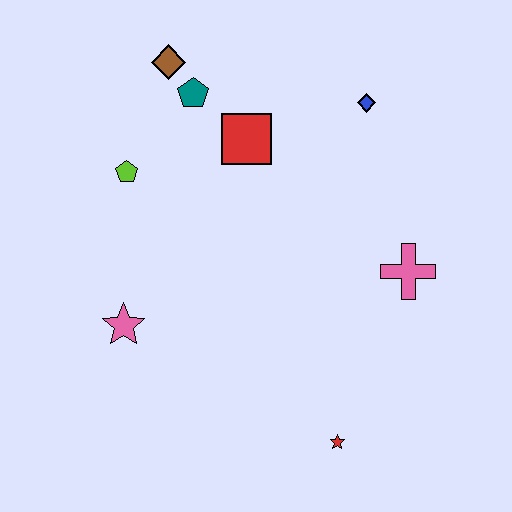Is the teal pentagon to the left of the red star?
Yes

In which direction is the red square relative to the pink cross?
The red square is to the left of the pink cross.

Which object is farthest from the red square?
The red star is farthest from the red square.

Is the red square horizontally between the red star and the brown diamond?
Yes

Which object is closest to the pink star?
The lime pentagon is closest to the pink star.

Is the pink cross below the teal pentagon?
Yes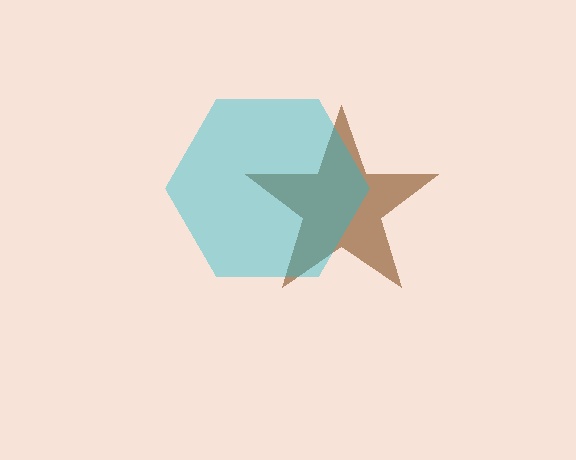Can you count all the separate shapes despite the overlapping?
Yes, there are 2 separate shapes.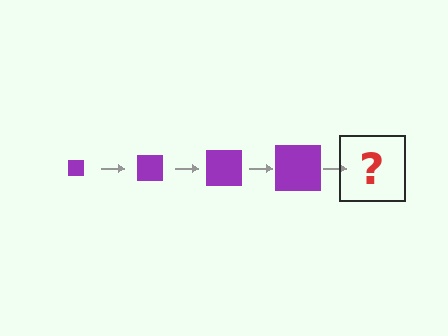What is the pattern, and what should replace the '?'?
The pattern is that the square gets progressively larger each step. The '?' should be a purple square, larger than the previous one.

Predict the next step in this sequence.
The next step is a purple square, larger than the previous one.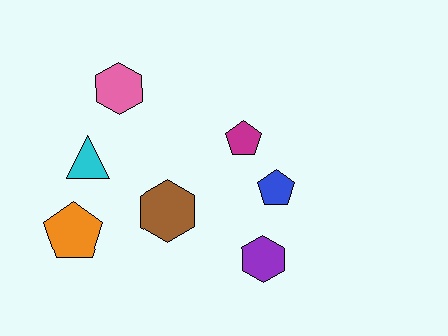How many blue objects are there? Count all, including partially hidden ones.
There is 1 blue object.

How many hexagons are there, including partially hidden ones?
There are 3 hexagons.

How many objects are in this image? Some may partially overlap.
There are 7 objects.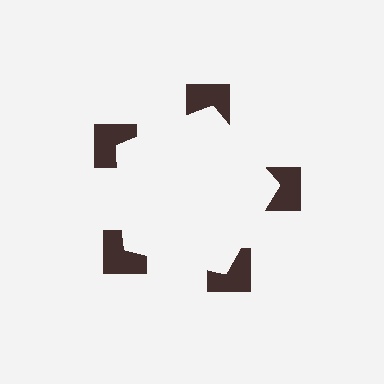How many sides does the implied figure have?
5 sides.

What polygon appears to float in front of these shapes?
An illusory pentagon — its edges are inferred from the aligned wedge cuts in the notched squares, not physically drawn.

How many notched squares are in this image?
There are 5 — one at each vertex of the illusory pentagon.